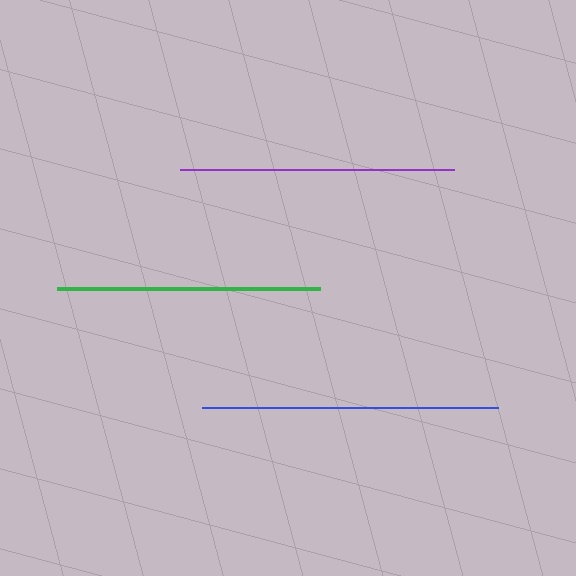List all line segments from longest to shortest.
From longest to shortest: blue, purple, green.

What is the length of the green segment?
The green segment is approximately 263 pixels long.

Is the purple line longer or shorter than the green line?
The purple line is longer than the green line.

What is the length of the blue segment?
The blue segment is approximately 295 pixels long.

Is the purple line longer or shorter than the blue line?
The blue line is longer than the purple line.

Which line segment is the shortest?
The green line is the shortest at approximately 263 pixels.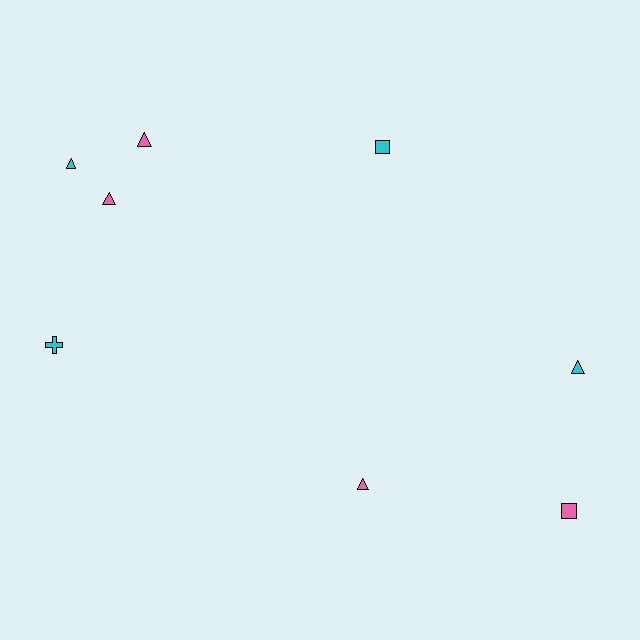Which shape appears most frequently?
Triangle, with 5 objects.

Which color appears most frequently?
Cyan, with 4 objects.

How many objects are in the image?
There are 8 objects.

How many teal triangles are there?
There are no teal triangles.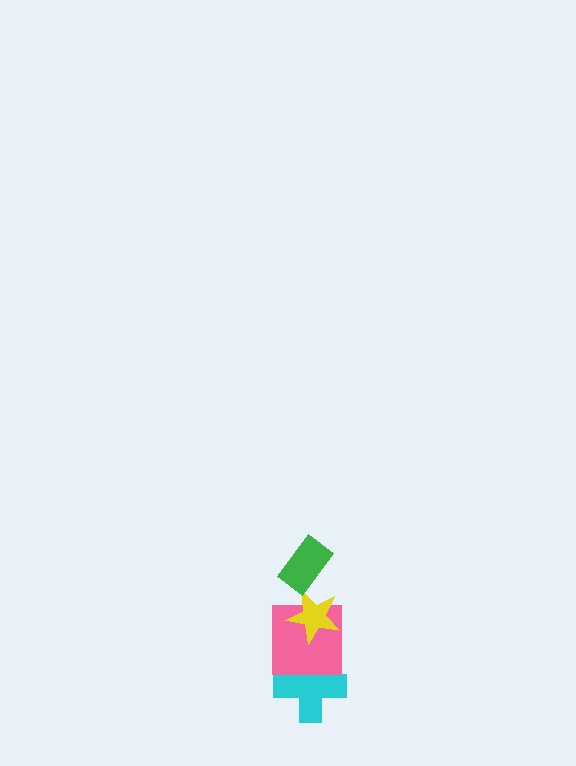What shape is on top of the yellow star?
The green rectangle is on top of the yellow star.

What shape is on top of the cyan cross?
The pink square is on top of the cyan cross.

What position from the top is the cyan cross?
The cyan cross is 4th from the top.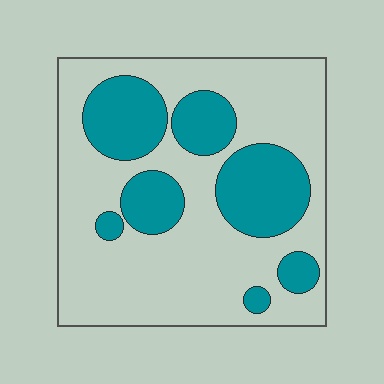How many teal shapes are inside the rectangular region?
7.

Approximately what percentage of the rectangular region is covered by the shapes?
Approximately 30%.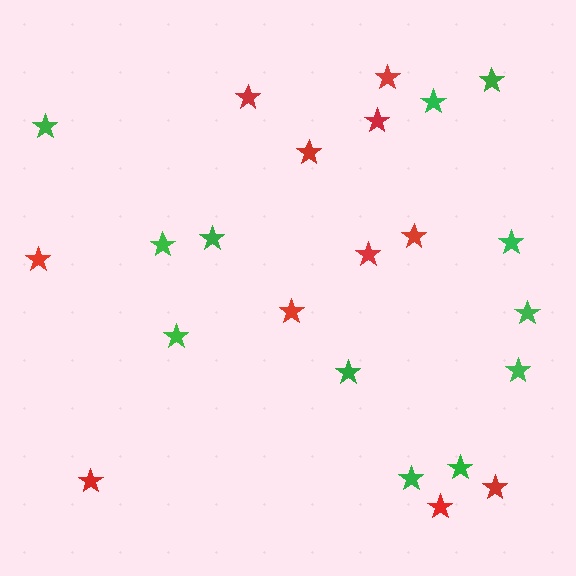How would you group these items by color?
There are 2 groups: one group of red stars (11) and one group of green stars (12).